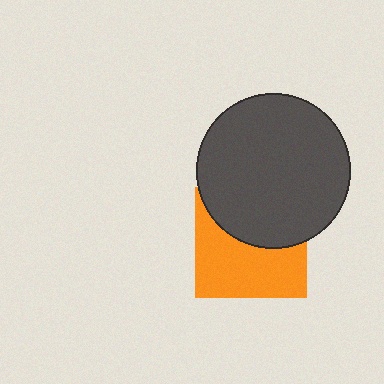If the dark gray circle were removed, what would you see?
You would see the complete orange square.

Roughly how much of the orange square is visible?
About half of it is visible (roughly 56%).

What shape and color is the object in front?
The object in front is a dark gray circle.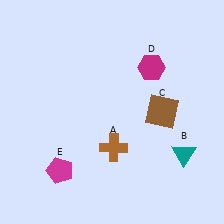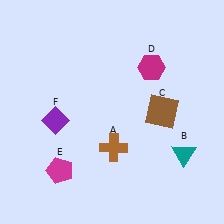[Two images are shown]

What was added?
A purple diamond (F) was added in Image 2.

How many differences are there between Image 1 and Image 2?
There is 1 difference between the two images.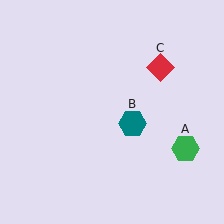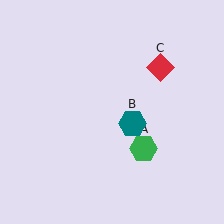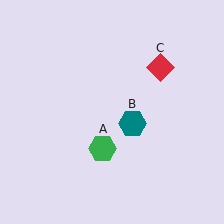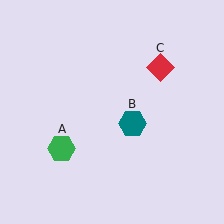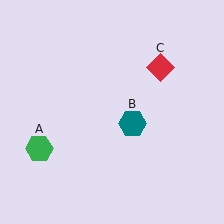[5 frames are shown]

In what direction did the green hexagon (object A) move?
The green hexagon (object A) moved left.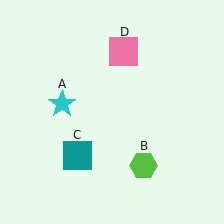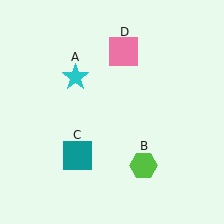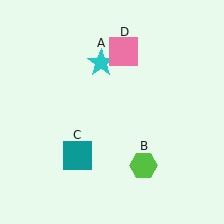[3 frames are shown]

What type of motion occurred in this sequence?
The cyan star (object A) rotated clockwise around the center of the scene.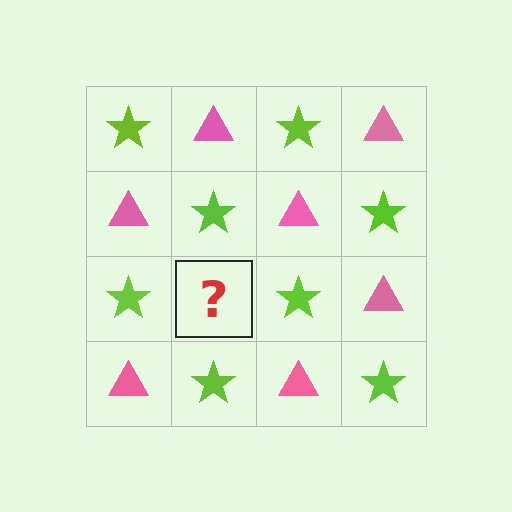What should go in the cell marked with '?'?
The missing cell should contain a pink triangle.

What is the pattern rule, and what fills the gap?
The rule is that it alternates lime star and pink triangle in a checkerboard pattern. The gap should be filled with a pink triangle.